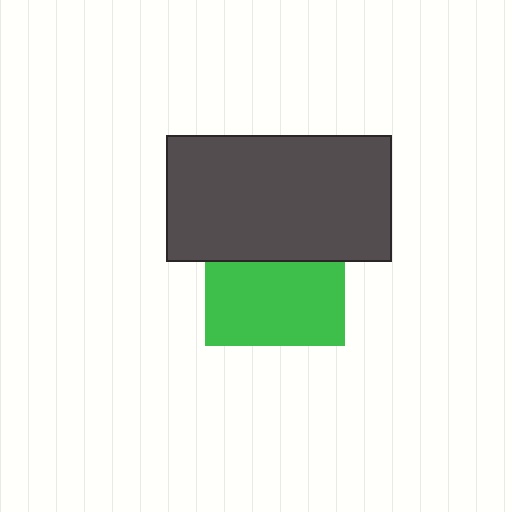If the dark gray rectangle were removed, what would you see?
You would see the complete green square.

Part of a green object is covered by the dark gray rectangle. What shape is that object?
It is a square.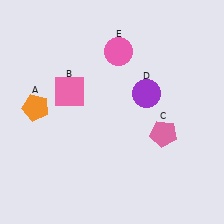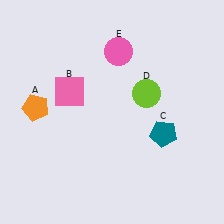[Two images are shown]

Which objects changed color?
C changed from pink to teal. D changed from purple to lime.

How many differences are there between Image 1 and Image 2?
There are 2 differences between the two images.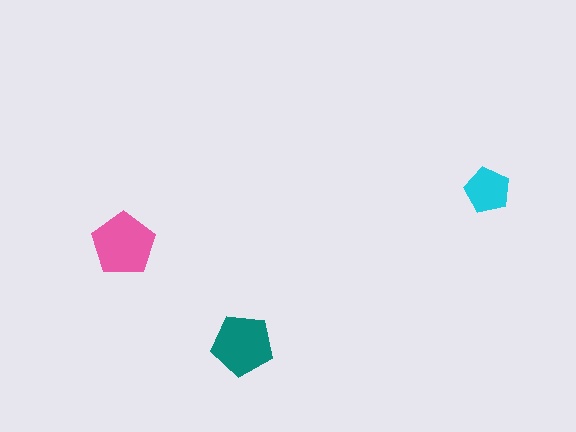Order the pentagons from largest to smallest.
the pink one, the teal one, the cyan one.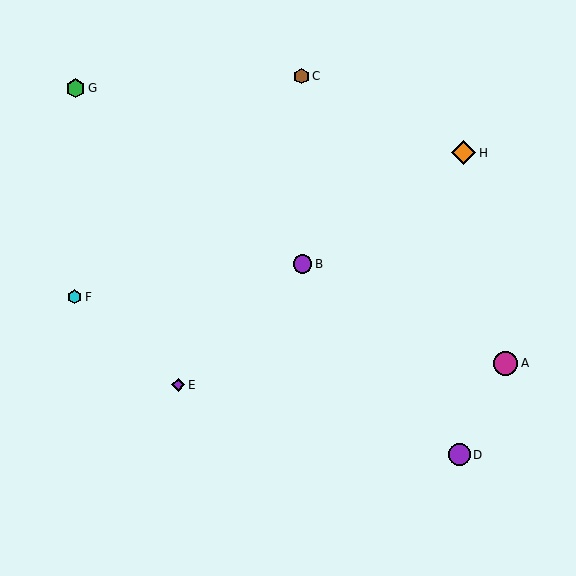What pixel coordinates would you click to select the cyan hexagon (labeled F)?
Click at (75, 297) to select the cyan hexagon F.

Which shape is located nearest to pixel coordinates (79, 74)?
The green hexagon (labeled G) at (75, 88) is nearest to that location.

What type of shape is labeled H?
Shape H is an orange diamond.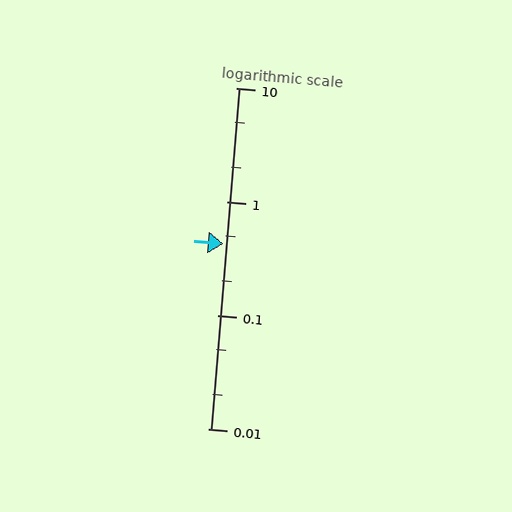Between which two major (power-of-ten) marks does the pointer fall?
The pointer is between 0.1 and 1.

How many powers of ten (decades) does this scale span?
The scale spans 3 decades, from 0.01 to 10.